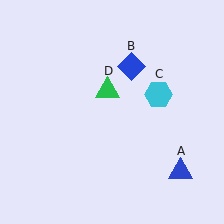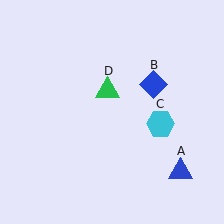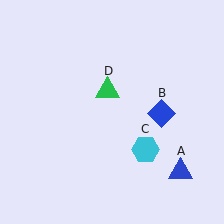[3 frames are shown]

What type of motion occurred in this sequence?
The blue diamond (object B), cyan hexagon (object C) rotated clockwise around the center of the scene.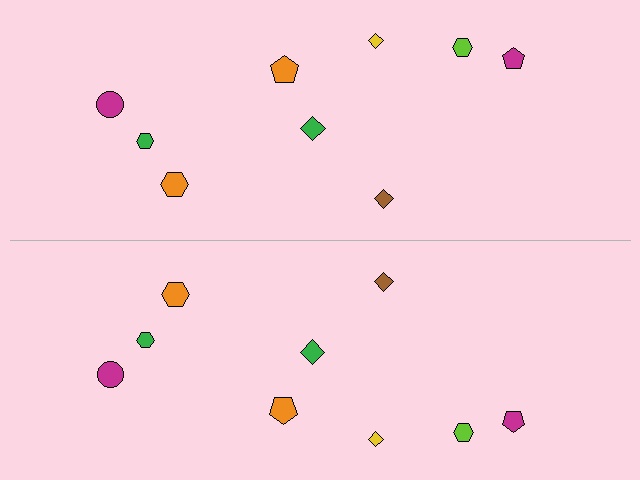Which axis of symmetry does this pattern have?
The pattern has a horizontal axis of symmetry running through the center of the image.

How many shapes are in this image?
There are 18 shapes in this image.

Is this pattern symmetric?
Yes, this pattern has bilateral (reflection) symmetry.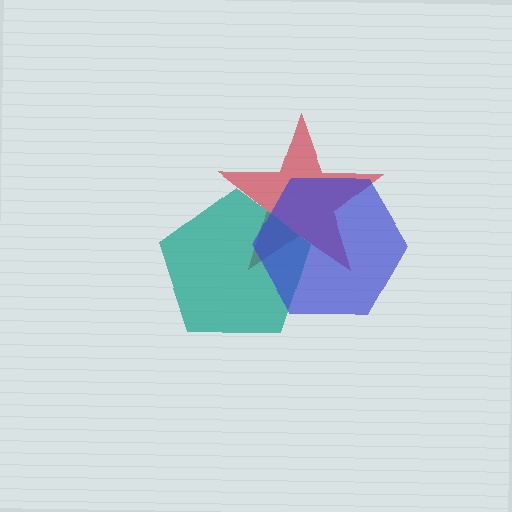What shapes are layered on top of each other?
The layered shapes are: a red star, a teal pentagon, a blue hexagon.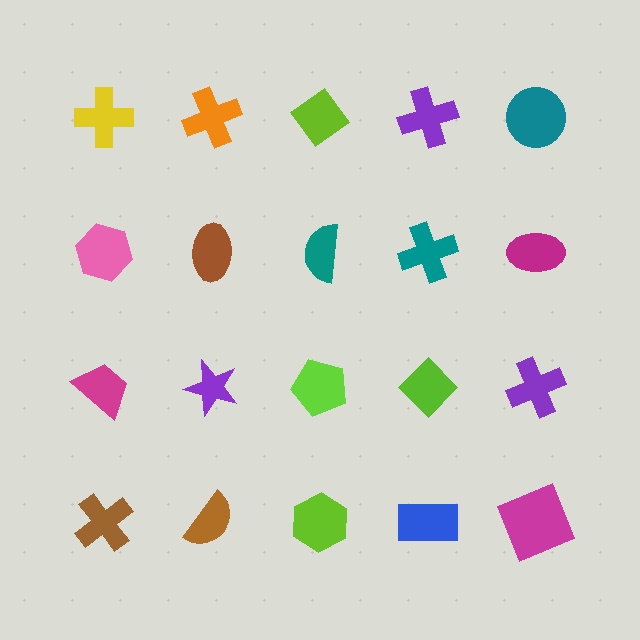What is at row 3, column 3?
A lime pentagon.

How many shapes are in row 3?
5 shapes.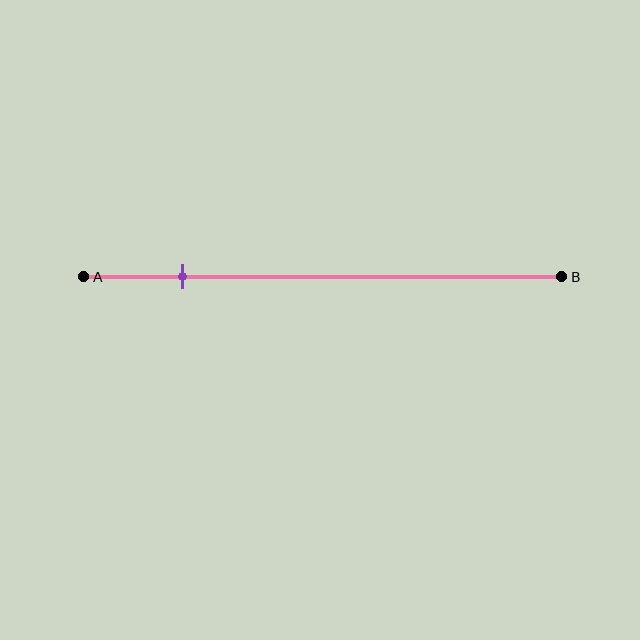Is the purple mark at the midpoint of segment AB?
No, the mark is at about 20% from A, not at the 50% midpoint.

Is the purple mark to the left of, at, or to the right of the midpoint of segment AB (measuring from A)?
The purple mark is to the left of the midpoint of segment AB.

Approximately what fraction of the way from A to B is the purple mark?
The purple mark is approximately 20% of the way from A to B.